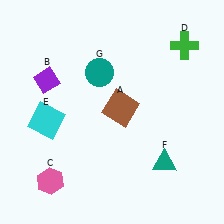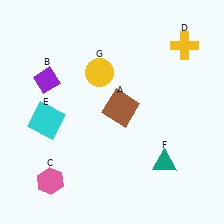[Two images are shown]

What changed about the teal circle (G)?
In Image 1, G is teal. In Image 2, it changed to yellow.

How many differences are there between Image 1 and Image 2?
There are 2 differences between the two images.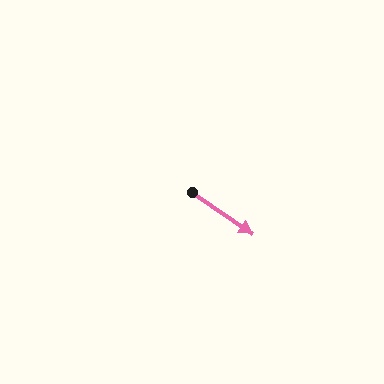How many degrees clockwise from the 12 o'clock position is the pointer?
Approximately 125 degrees.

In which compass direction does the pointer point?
Southeast.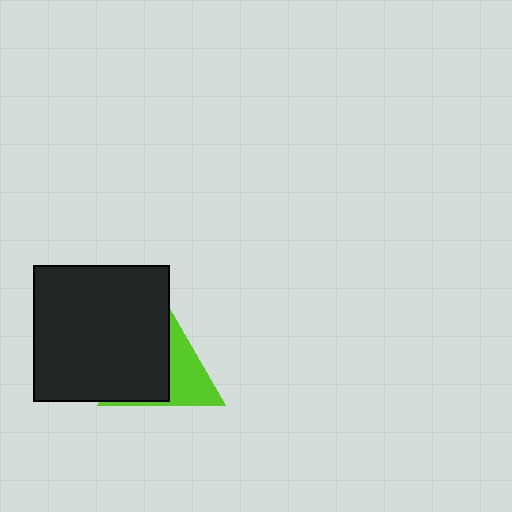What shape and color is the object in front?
The object in front is a black square.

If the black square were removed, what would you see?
You would see the complete lime triangle.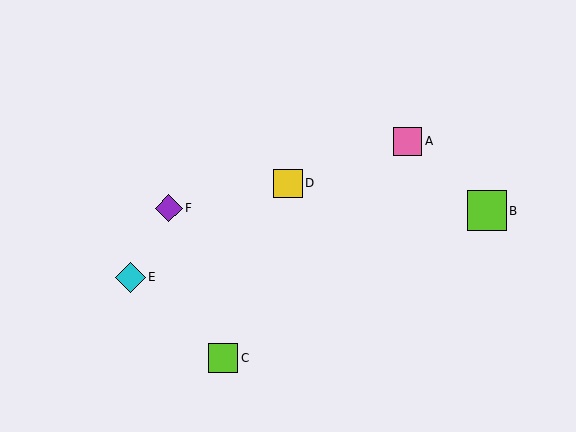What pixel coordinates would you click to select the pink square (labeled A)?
Click at (407, 142) to select the pink square A.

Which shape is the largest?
The lime square (labeled B) is the largest.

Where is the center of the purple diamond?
The center of the purple diamond is at (169, 208).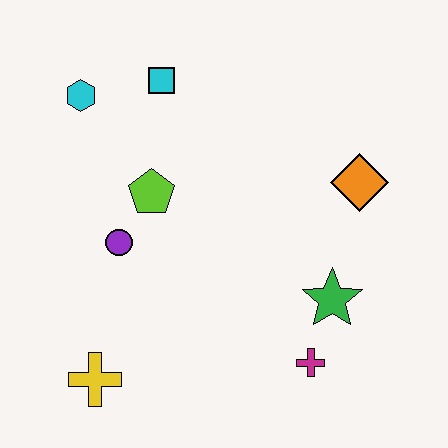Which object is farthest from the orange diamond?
The yellow cross is farthest from the orange diamond.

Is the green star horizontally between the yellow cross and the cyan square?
No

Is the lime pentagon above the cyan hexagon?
No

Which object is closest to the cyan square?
The cyan hexagon is closest to the cyan square.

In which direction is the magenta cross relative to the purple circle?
The magenta cross is to the right of the purple circle.